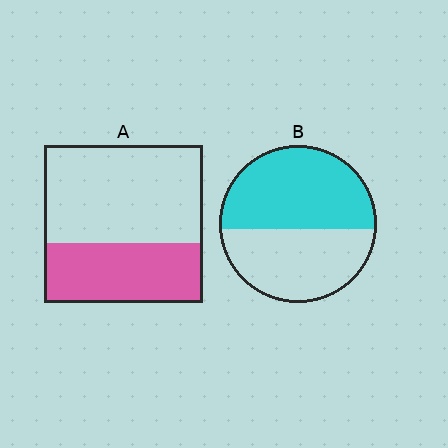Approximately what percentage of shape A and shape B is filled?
A is approximately 40% and B is approximately 55%.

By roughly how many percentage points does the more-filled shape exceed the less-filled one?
By roughly 15 percentage points (B over A).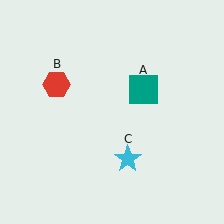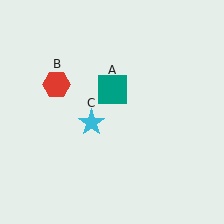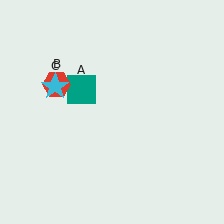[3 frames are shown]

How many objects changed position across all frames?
2 objects changed position: teal square (object A), cyan star (object C).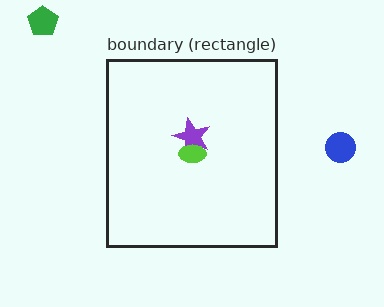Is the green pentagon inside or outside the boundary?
Outside.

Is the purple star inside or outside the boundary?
Inside.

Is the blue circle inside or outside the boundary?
Outside.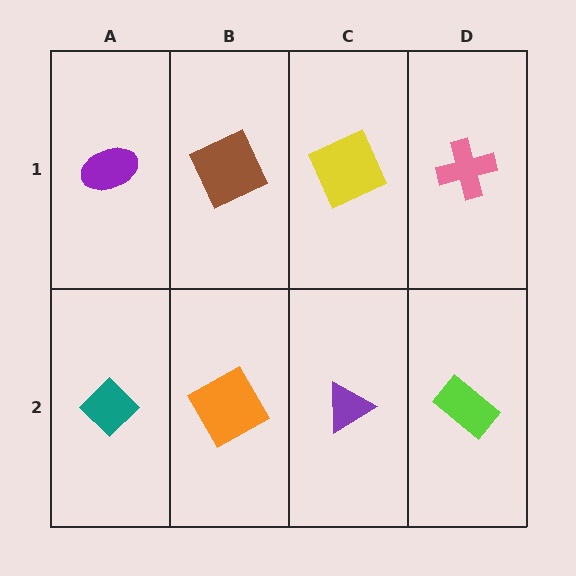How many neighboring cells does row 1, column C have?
3.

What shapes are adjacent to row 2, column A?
A purple ellipse (row 1, column A), an orange square (row 2, column B).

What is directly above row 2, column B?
A brown square.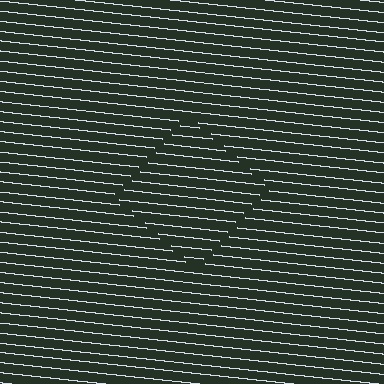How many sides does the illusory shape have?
4 sides — the line-ends trace a square.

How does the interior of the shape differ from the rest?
The interior of the shape contains the same grating, shifted by half a period — the contour is defined by the phase discontinuity where line-ends from the inner and outer gratings abut.